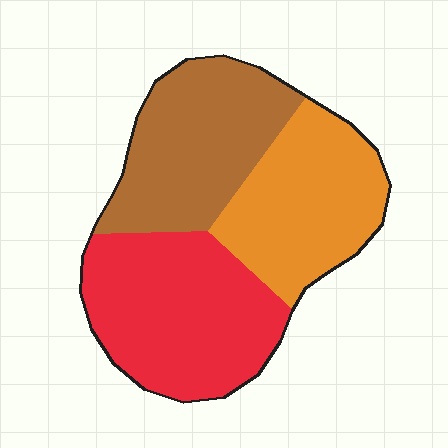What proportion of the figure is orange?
Orange covers 30% of the figure.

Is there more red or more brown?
Red.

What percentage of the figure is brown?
Brown covers about 30% of the figure.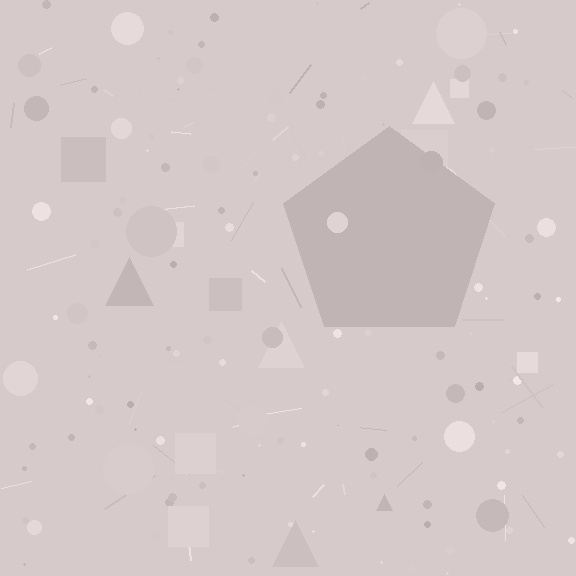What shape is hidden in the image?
A pentagon is hidden in the image.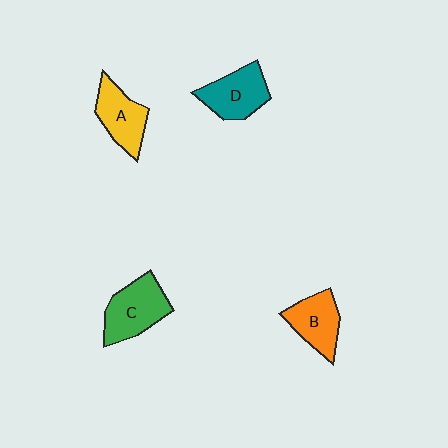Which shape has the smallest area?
Shape B (orange).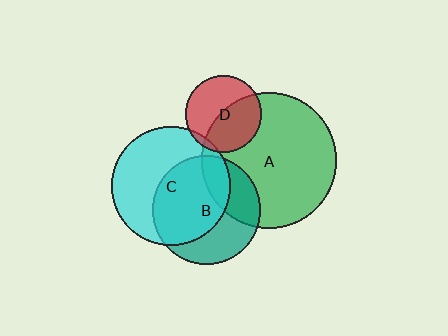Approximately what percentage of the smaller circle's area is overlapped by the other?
Approximately 50%.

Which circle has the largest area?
Circle A (green).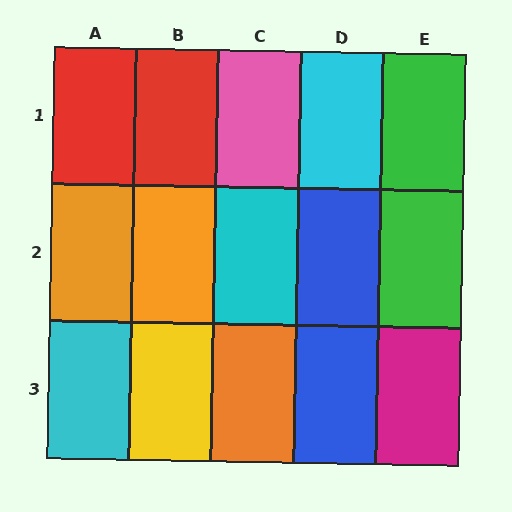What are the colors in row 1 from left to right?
Red, red, pink, cyan, green.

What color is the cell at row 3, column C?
Orange.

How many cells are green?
2 cells are green.